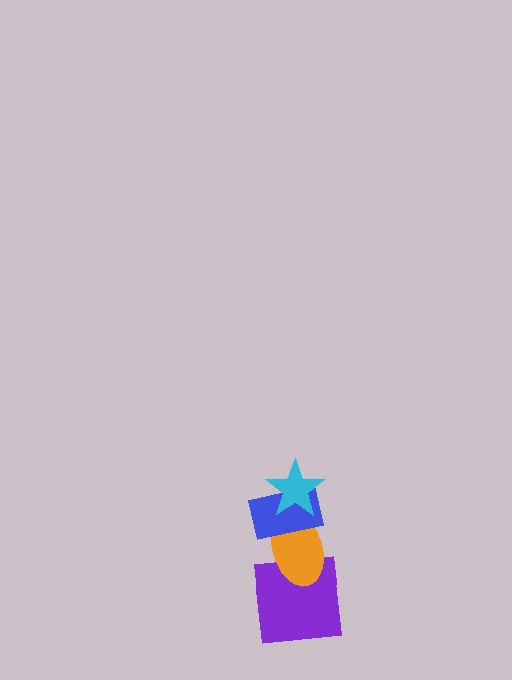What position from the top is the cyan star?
The cyan star is 1st from the top.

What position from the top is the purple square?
The purple square is 4th from the top.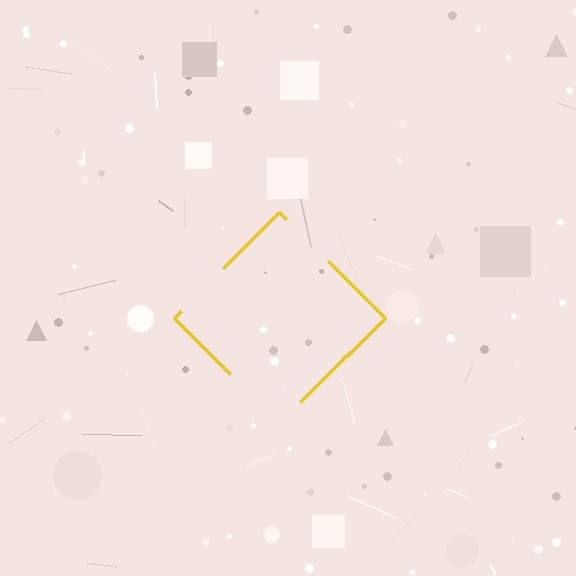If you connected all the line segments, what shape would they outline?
They would outline a diamond.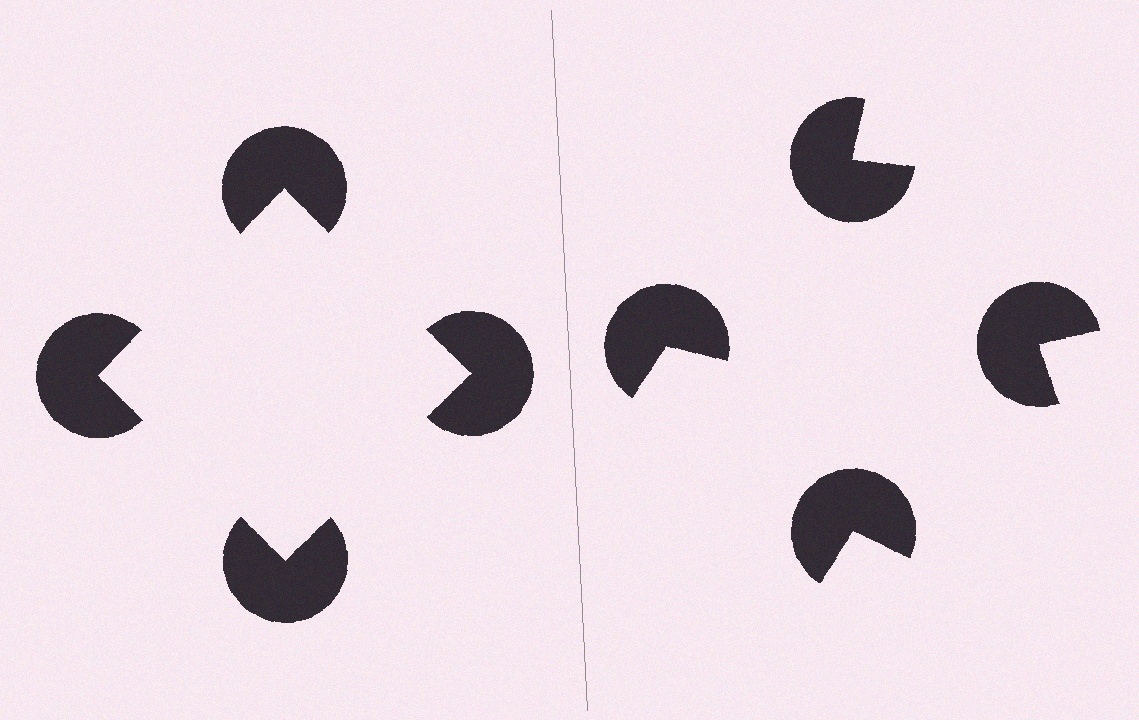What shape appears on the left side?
An illusory square.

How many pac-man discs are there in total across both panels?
8 — 4 on each side.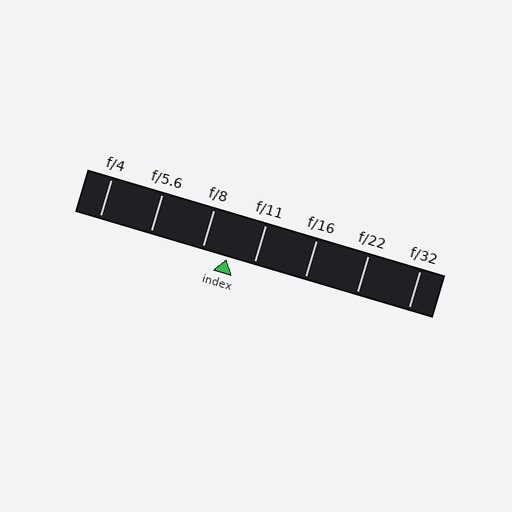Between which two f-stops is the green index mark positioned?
The index mark is between f/8 and f/11.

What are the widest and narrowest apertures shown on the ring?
The widest aperture shown is f/4 and the narrowest is f/32.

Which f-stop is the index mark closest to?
The index mark is closest to f/8.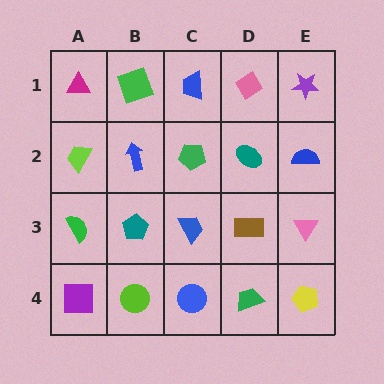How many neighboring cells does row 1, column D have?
3.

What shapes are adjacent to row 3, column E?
A blue semicircle (row 2, column E), a yellow pentagon (row 4, column E), a brown rectangle (row 3, column D).